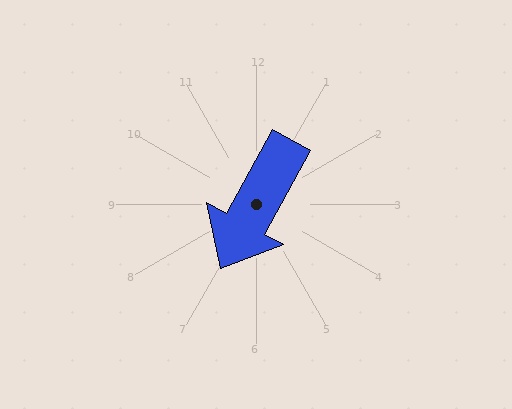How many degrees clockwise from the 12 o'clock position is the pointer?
Approximately 209 degrees.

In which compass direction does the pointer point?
Southwest.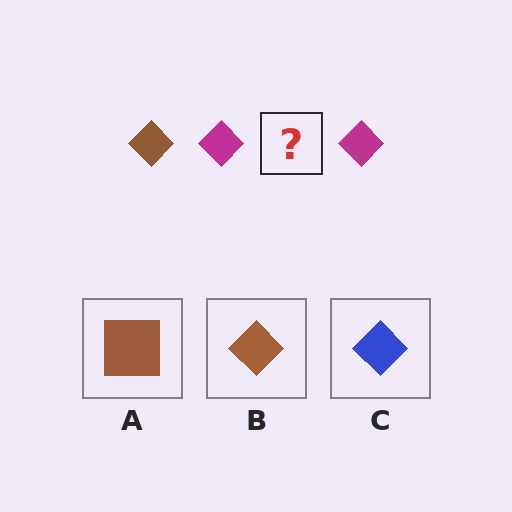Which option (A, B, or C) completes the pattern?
B.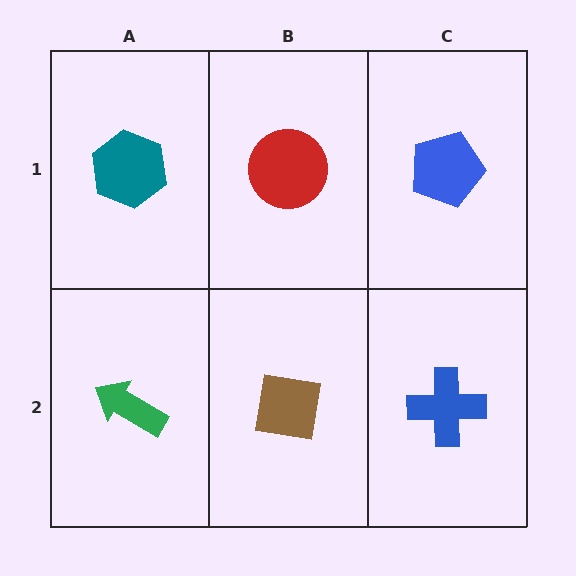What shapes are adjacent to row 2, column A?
A teal hexagon (row 1, column A), a brown square (row 2, column B).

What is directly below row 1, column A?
A green arrow.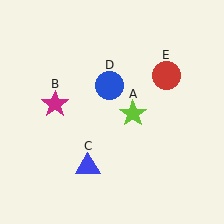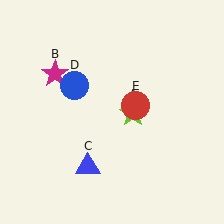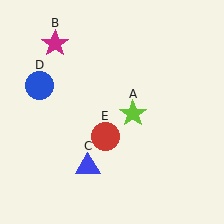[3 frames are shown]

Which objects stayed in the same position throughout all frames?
Lime star (object A) and blue triangle (object C) remained stationary.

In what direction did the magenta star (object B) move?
The magenta star (object B) moved up.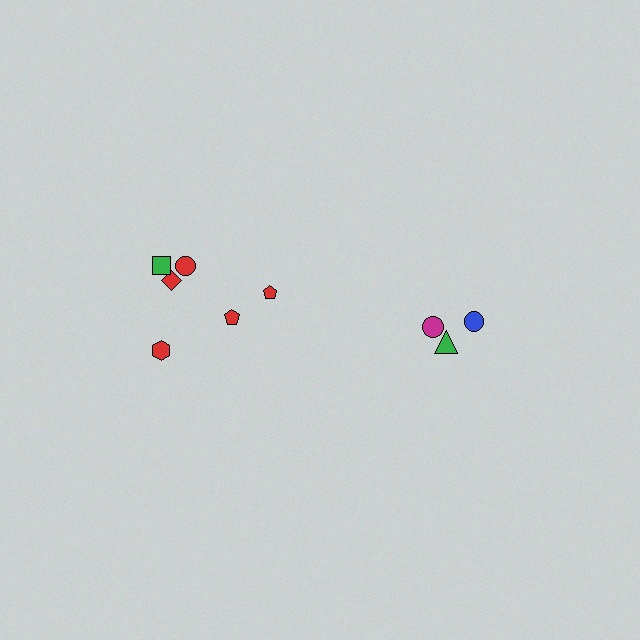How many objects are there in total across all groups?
There are 9 objects.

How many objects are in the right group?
There are 3 objects.